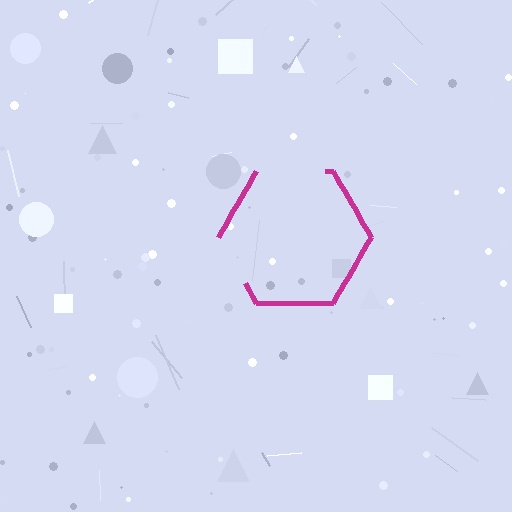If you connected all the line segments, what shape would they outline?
They would outline a hexagon.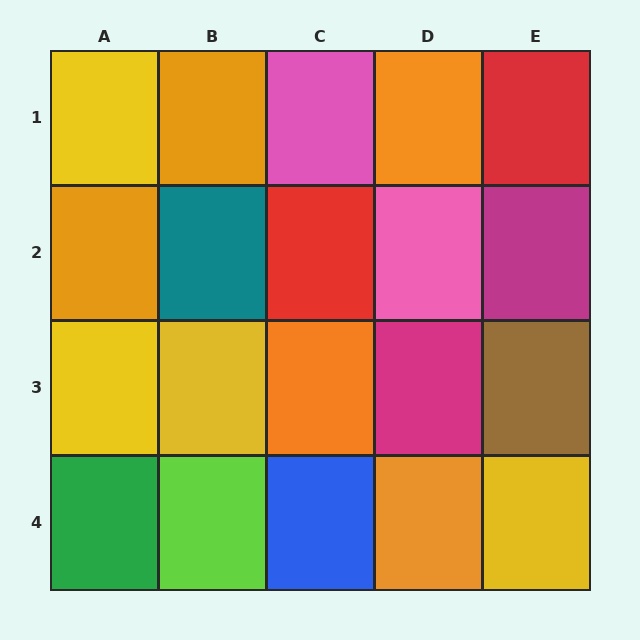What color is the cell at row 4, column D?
Orange.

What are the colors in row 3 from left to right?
Yellow, yellow, orange, magenta, brown.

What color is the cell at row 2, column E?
Magenta.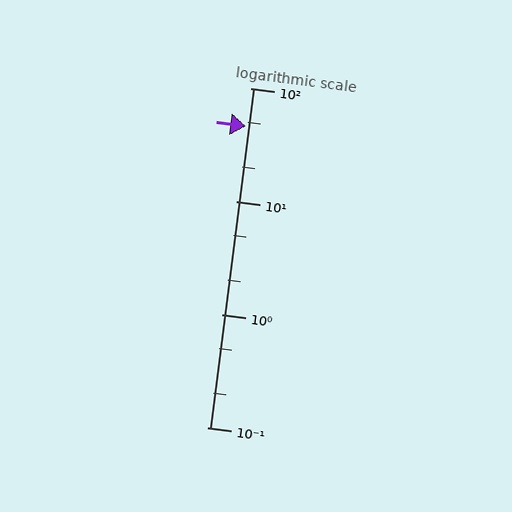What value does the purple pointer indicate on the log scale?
The pointer indicates approximately 46.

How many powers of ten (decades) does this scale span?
The scale spans 3 decades, from 0.1 to 100.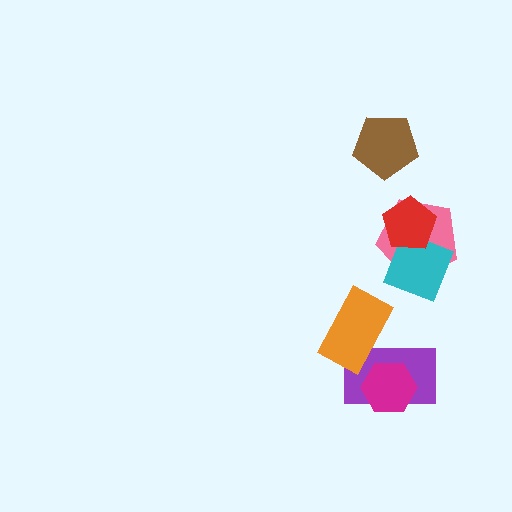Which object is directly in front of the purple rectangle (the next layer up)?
The magenta hexagon is directly in front of the purple rectangle.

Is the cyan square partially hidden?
Yes, it is partially covered by another shape.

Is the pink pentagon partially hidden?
Yes, it is partially covered by another shape.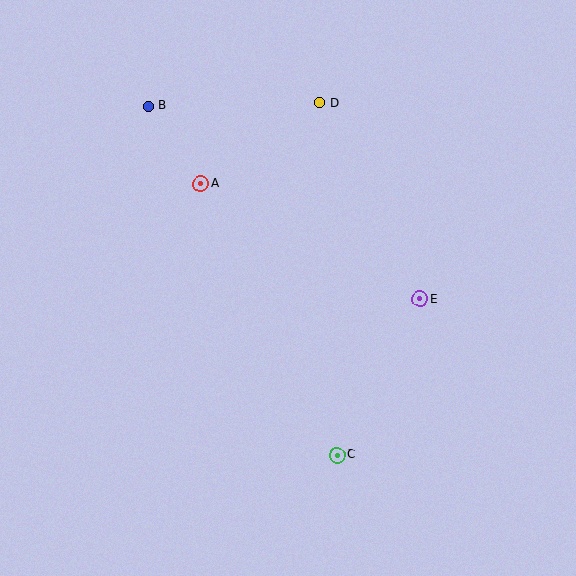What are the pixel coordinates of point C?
Point C is at (337, 455).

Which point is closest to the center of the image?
Point E at (420, 299) is closest to the center.